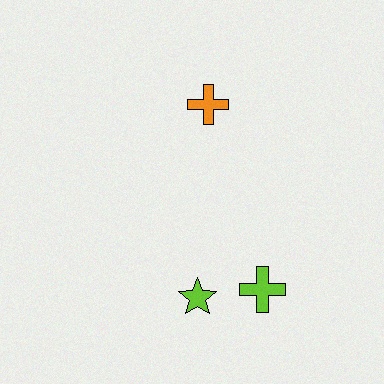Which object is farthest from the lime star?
The orange cross is farthest from the lime star.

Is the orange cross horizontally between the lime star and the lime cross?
Yes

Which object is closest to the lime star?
The lime cross is closest to the lime star.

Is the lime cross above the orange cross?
No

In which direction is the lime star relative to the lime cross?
The lime star is to the left of the lime cross.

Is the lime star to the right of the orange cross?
No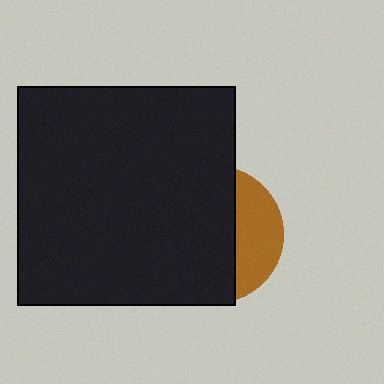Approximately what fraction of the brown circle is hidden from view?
Roughly 68% of the brown circle is hidden behind the black square.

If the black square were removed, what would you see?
You would see the complete brown circle.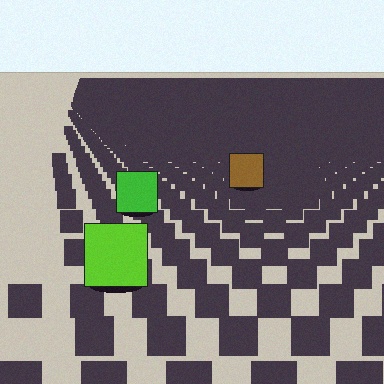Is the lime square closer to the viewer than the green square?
Yes. The lime square is closer — you can tell from the texture gradient: the ground texture is coarser near it.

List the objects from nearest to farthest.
From nearest to farthest: the lime square, the green square, the brown square.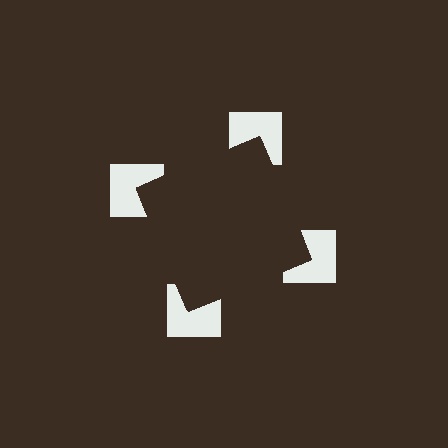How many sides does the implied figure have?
4 sides.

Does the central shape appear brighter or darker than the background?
It typically appears slightly darker than the background, even though no actual brightness change is drawn.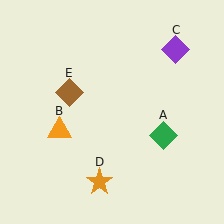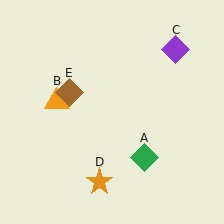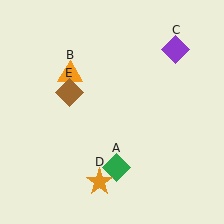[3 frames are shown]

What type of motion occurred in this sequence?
The green diamond (object A), orange triangle (object B) rotated clockwise around the center of the scene.